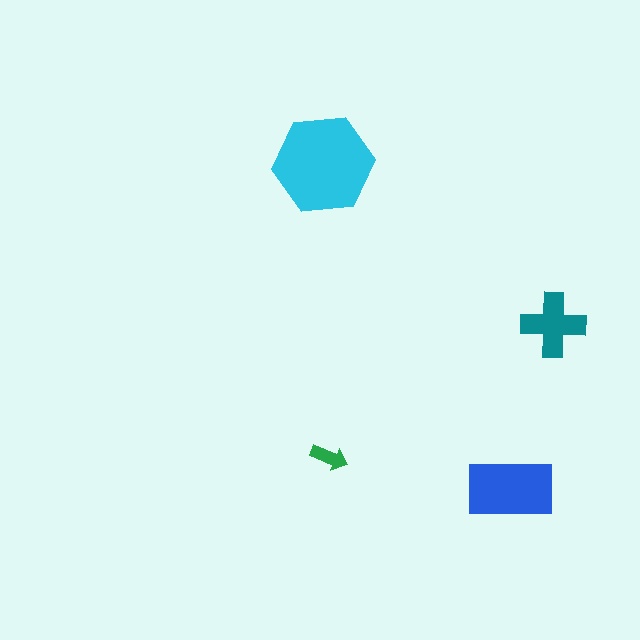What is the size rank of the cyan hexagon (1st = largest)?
1st.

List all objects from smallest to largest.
The green arrow, the teal cross, the blue rectangle, the cyan hexagon.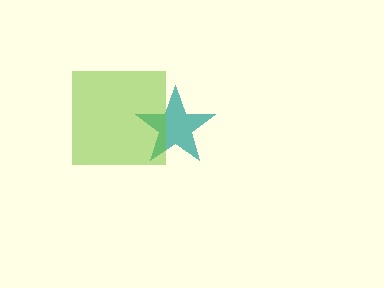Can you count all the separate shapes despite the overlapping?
Yes, there are 2 separate shapes.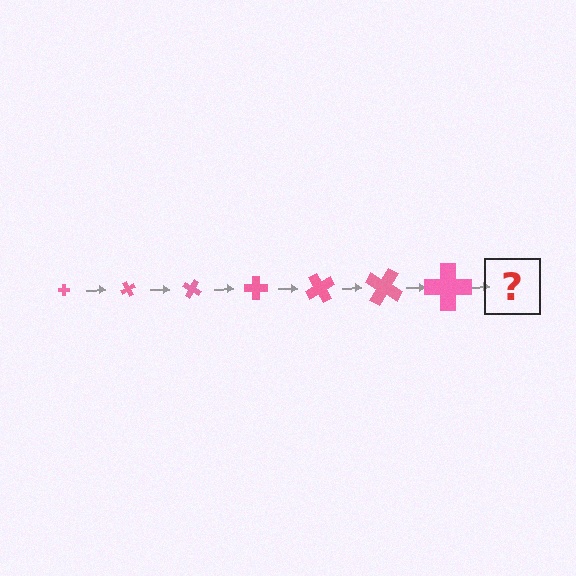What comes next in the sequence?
The next element should be a cross, larger than the previous one and rotated 420 degrees from the start.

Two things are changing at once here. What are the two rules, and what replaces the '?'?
The two rules are that the cross grows larger each step and it rotates 60 degrees each step. The '?' should be a cross, larger than the previous one and rotated 420 degrees from the start.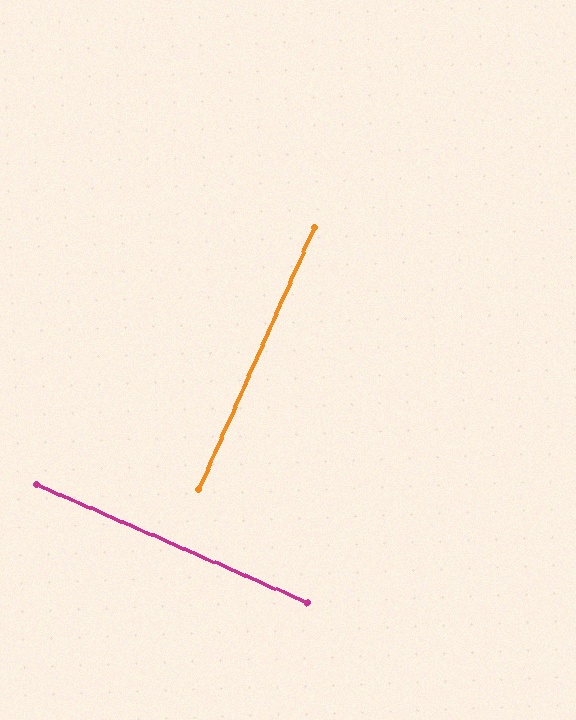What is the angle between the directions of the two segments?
Approximately 90 degrees.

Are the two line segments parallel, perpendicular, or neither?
Perpendicular — they meet at approximately 90°.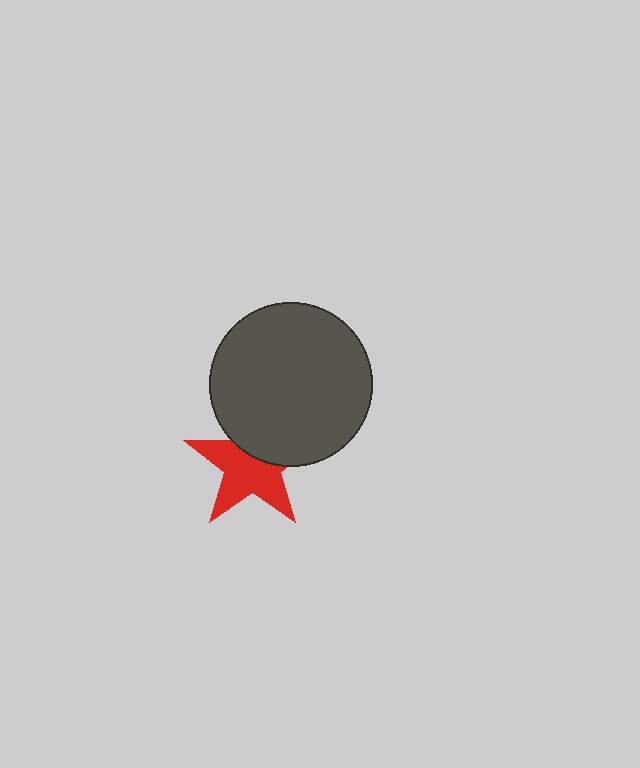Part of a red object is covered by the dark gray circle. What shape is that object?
It is a star.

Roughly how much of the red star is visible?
About half of it is visible (roughly 62%).